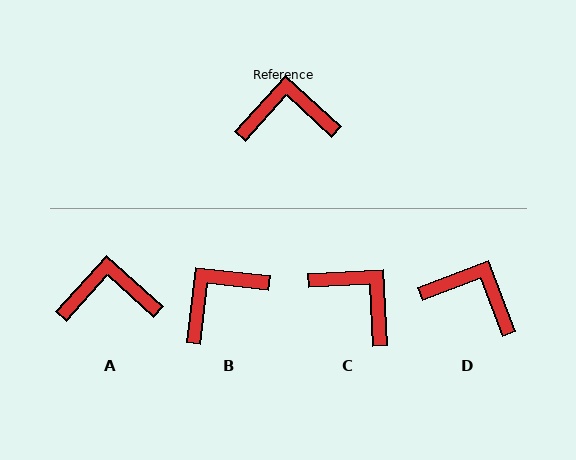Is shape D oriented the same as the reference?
No, it is off by about 27 degrees.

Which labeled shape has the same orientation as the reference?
A.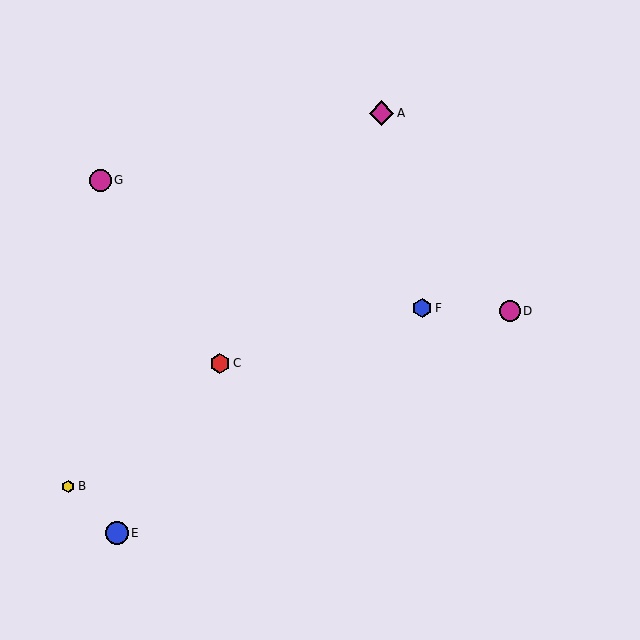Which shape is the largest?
The magenta diamond (labeled A) is the largest.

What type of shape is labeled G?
Shape G is a magenta circle.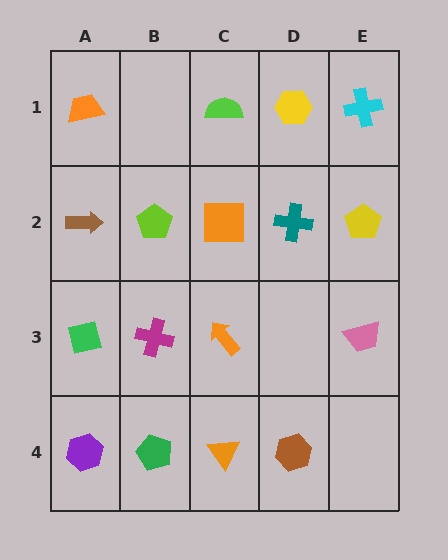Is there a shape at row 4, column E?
No, that cell is empty.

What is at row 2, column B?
A lime pentagon.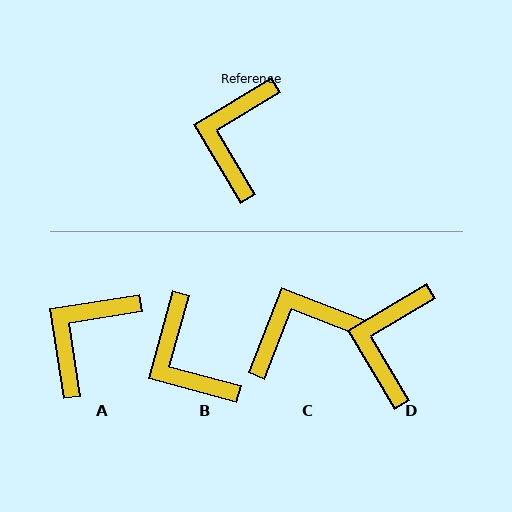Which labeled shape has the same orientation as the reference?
D.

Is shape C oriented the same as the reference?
No, it is off by about 52 degrees.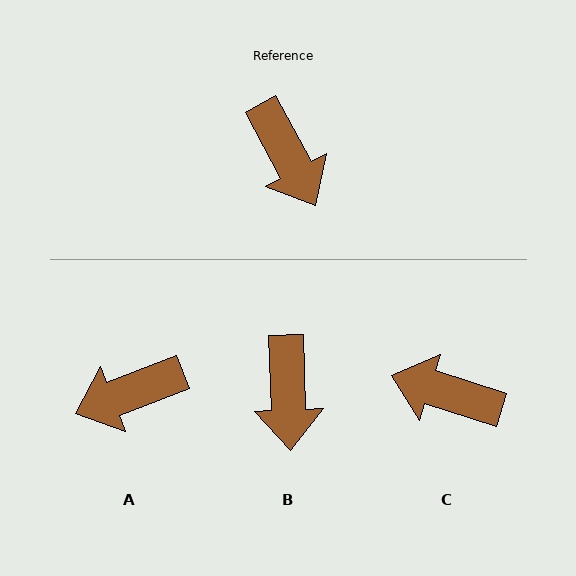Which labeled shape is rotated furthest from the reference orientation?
C, about 136 degrees away.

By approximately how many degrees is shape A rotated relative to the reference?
Approximately 97 degrees clockwise.